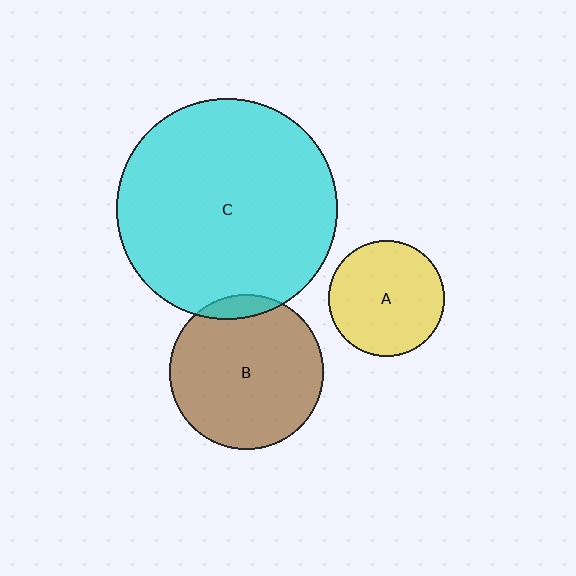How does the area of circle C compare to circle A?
Approximately 3.6 times.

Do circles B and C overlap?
Yes.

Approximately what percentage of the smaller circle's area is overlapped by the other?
Approximately 10%.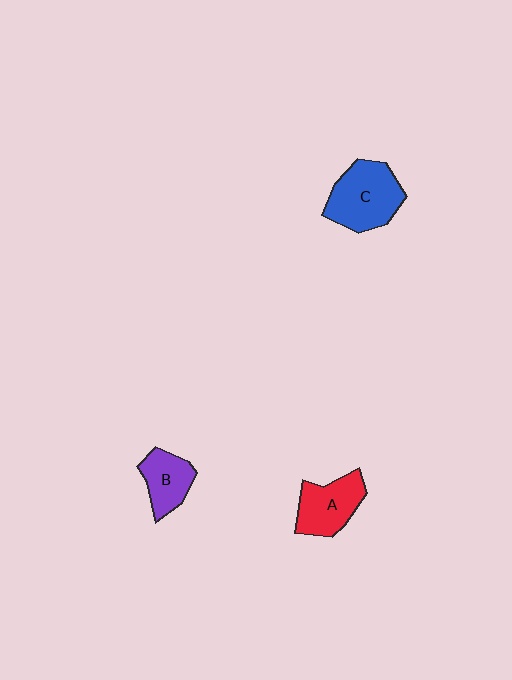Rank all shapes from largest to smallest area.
From largest to smallest: C (blue), A (red), B (purple).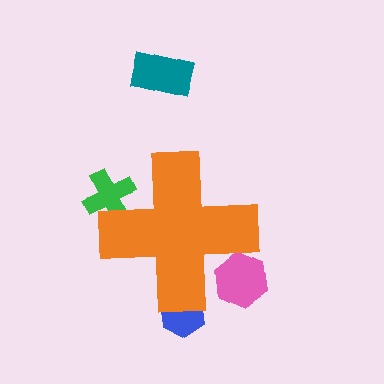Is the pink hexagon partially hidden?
Yes, the pink hexagon is partially hidden behind the orange cross.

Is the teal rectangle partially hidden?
No, the teal rectangle is fully visible.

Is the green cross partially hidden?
Yes, the green cross is partially hidden behind the orange cross.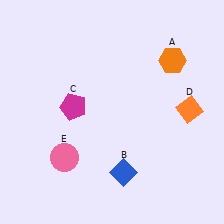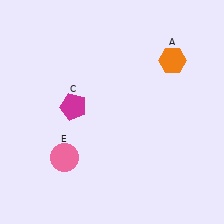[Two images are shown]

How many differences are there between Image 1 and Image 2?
There are 2 differences between the two images.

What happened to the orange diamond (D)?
The orange diamond (D) was removed in Image 2. It was in the top-right area of Image 1.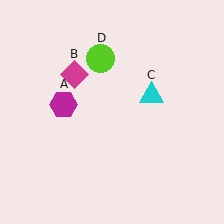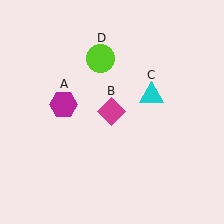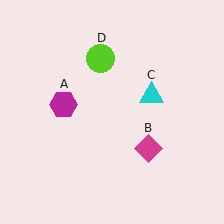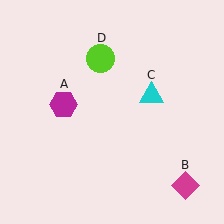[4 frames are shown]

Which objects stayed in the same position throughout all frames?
Magenta hexagon (object A) and cyan triangle (object C) and lime circle (object D) remained stationary.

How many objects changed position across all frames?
1 object changed position: magenta diamond (object B).